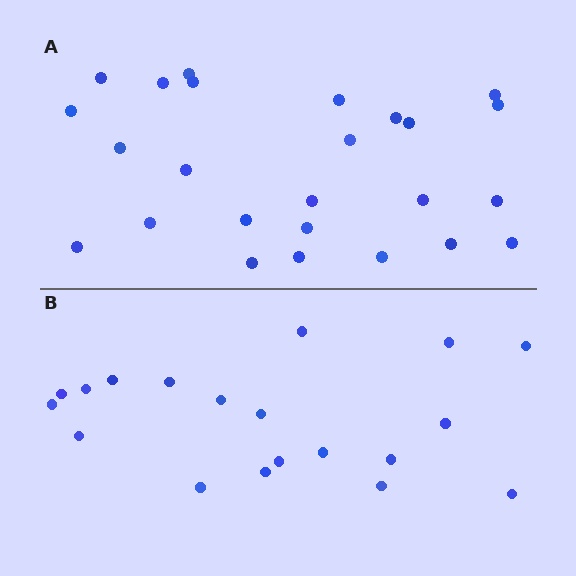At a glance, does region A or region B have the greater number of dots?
Region A (the top region) has more dots.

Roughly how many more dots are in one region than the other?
Region A has about 6 more dots than region B.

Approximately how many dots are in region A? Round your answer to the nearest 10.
About 20 dots. (The exact count is 25, which rounds to 20.)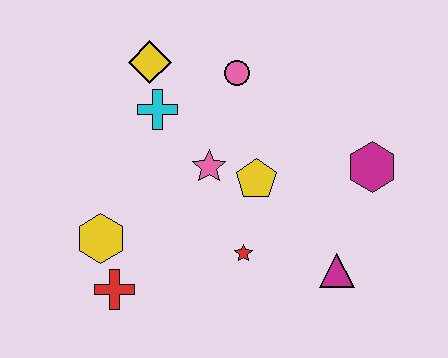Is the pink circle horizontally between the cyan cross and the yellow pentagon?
Yes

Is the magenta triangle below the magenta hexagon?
Yes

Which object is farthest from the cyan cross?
The magenta triangle is farthest from the cyan cross.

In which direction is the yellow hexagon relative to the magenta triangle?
The yellow hexagon is to the left of the magenta triangle.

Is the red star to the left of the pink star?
No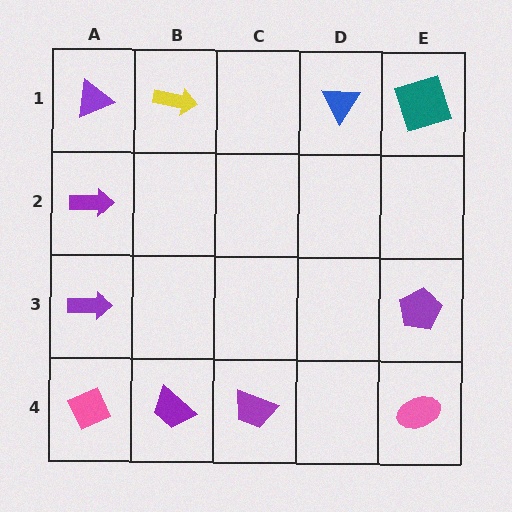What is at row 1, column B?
A yellow arrow.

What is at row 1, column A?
A purple triangle.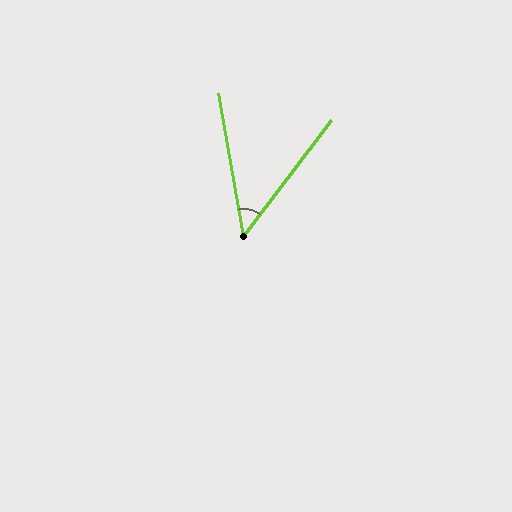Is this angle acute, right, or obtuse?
It is acute.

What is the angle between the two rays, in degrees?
Approximately 47 degrees.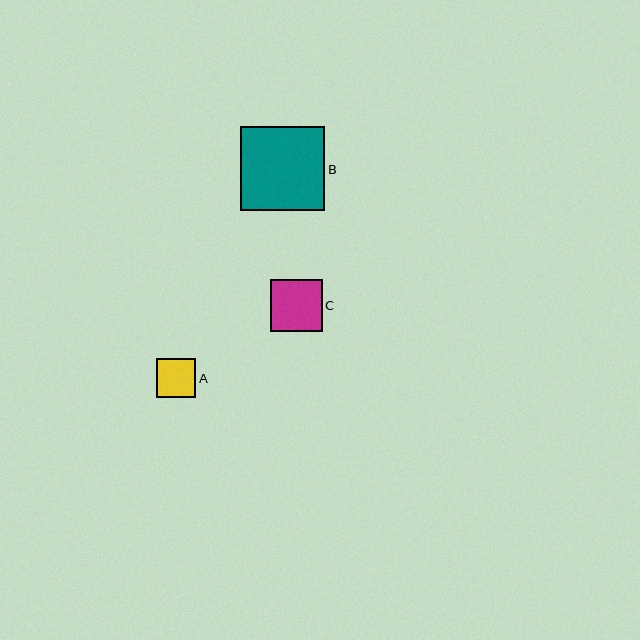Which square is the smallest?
Square A is the smallest with a size of approximately 39 pixels.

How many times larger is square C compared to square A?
Square C is approximately 1.3 times the size of square A.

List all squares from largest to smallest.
From largest to smallest: B, C, A.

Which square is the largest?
Square B is the largest with a size of approximately 84 pixels.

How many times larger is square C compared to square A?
Square C is approximately 1.3 times the size of square A.